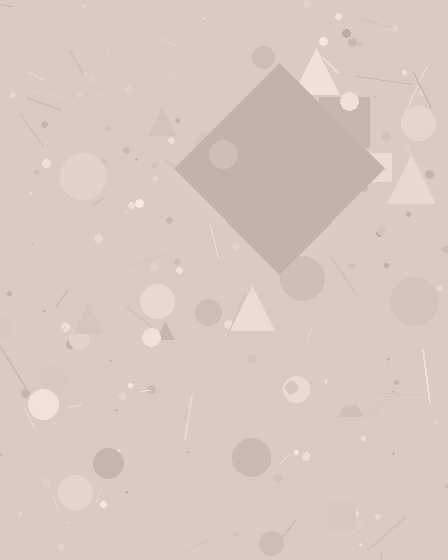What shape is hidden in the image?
A diamond is hidden in the image.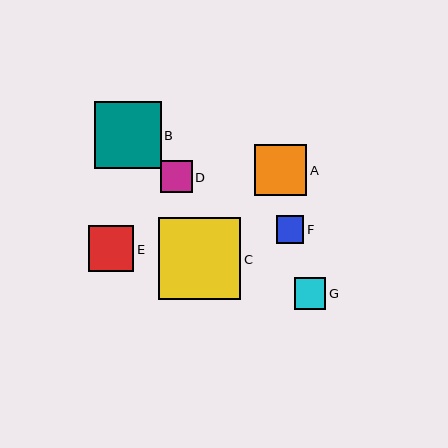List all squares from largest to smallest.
From largest to smallest: C, B, A, E, G, D, F.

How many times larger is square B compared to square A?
Square B is approximately 1.3 times the size of square A.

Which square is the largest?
Square C is the largest with a size of approximately 83 pixels.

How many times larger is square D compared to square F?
Square D is approximately 1.1 times the size of square F.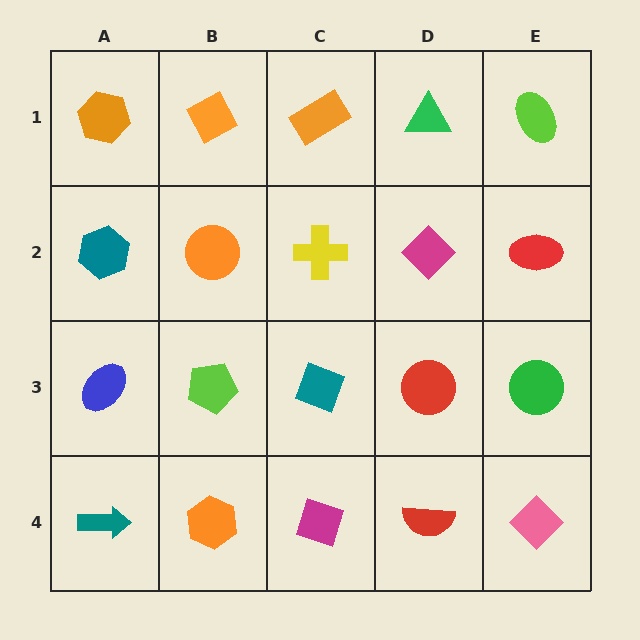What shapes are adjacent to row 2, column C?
An orange rectangle (row 1, column C), a teal diamond (row 3, column C), an orange circle (row 2, column B), a magenta diamond (row 2, column D).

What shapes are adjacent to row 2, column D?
A green triangle (row 1, column D), a red circle (row 3, column D), a yellow cross (row 2, column C), a red ellipse (row 2, column E).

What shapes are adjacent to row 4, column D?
A red circle (row 3, column D), a magenta diamond (row 4, column C), a pink diamond (row 4, column E).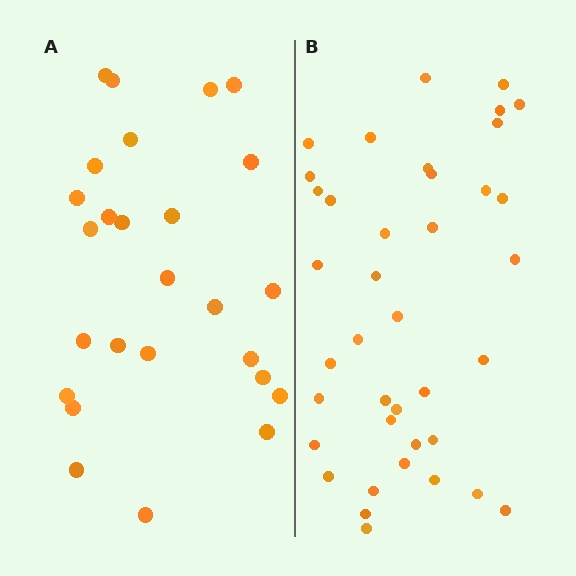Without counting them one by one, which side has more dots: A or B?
Region B (the right region) has more dots.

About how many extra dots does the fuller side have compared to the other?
Region B has approximately 15 more dots than region A.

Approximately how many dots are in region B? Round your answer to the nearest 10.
About 40 dots. (The exact count is 39, which rounds to 40.)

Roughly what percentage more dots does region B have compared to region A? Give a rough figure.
About 50% more.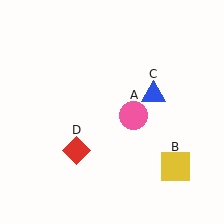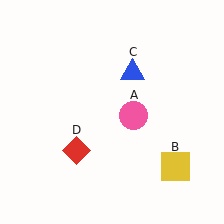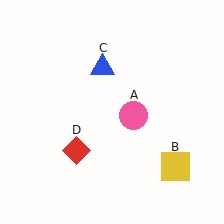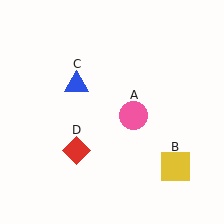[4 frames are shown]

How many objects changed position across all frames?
1 object changed position: blue triangle (object C).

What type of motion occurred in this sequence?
The blue triangle (object C) rotated counterclockwise around the center of the scene.